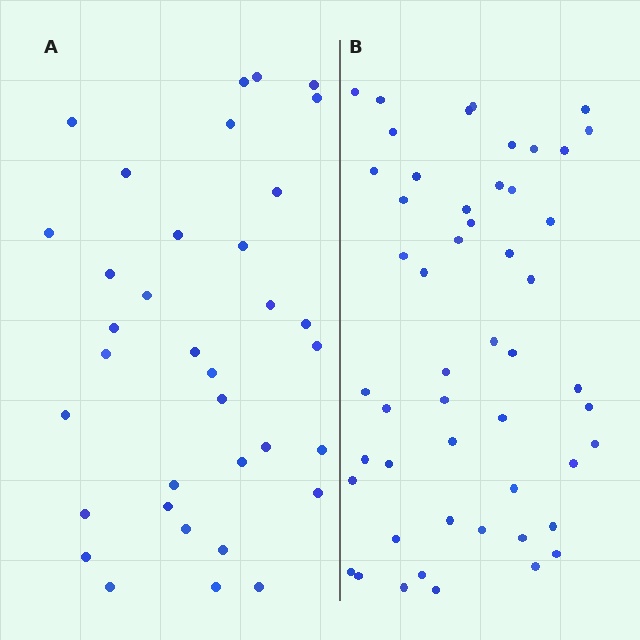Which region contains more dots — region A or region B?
Region B (the right region) has more dots.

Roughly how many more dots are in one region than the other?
Region B has approximately 15 more dots than region A.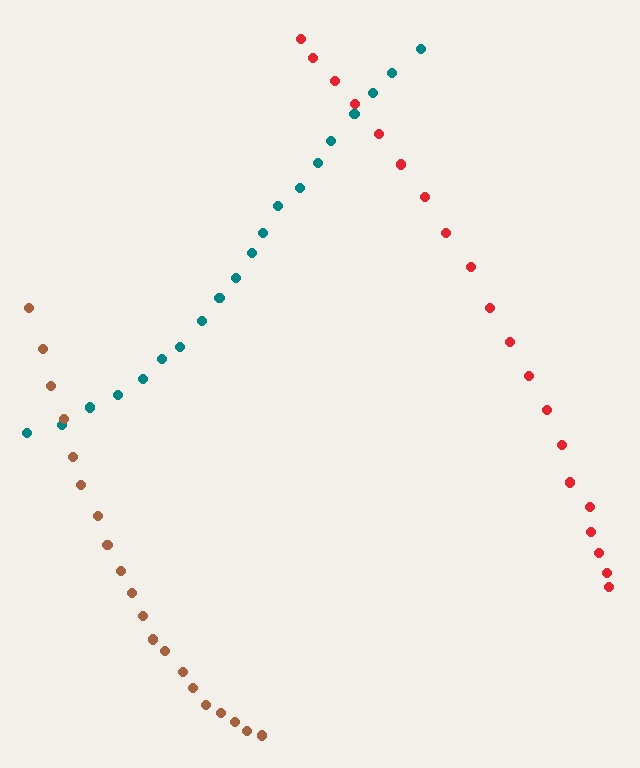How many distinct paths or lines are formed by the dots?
There are 3 distinct paths.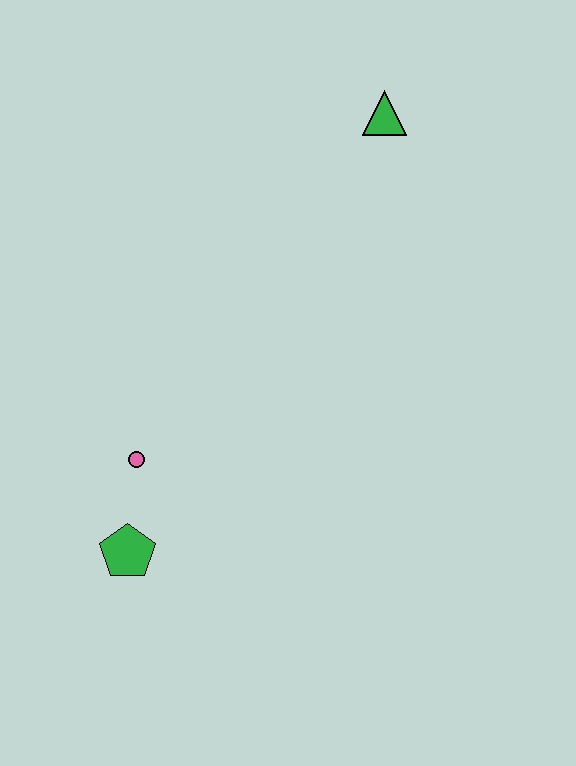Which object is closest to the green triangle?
The pink circle is closest to the green triangle.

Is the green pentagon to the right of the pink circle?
No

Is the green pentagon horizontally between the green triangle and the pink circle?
No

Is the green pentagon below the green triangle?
Yes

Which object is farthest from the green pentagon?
The green triangle is farthest from the green pentagon.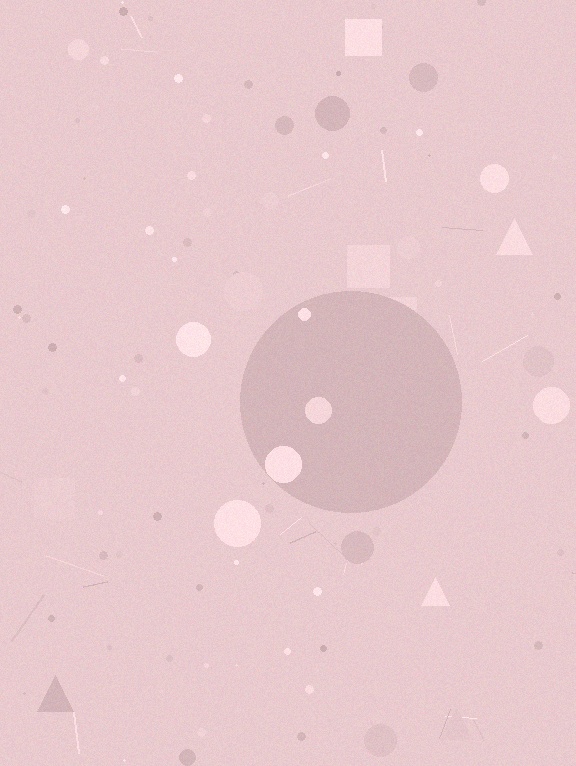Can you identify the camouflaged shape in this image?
The camouflaged shape is a circle.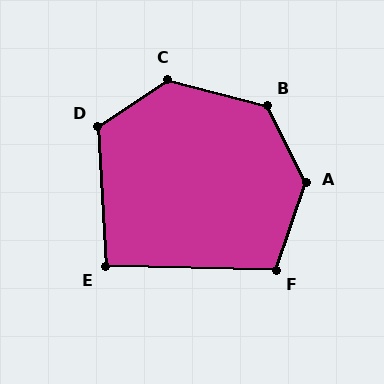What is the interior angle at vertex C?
Approximately 132 degrees (obtuse).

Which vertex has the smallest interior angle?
E, at approximately 94 degrees.